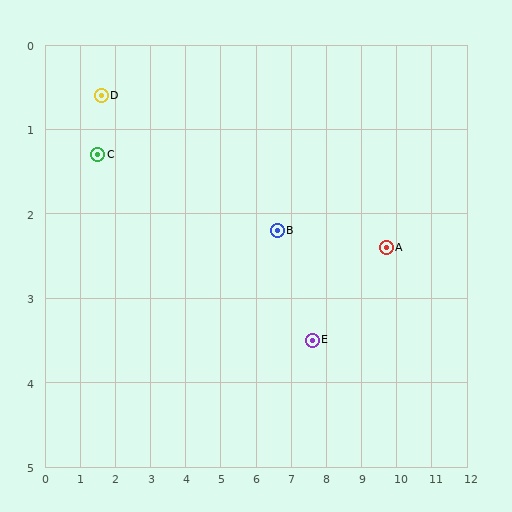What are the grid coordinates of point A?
Point A is at approximately (9.7, 2.4).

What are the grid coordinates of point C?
Point C is at approximately (1.5, 1.3).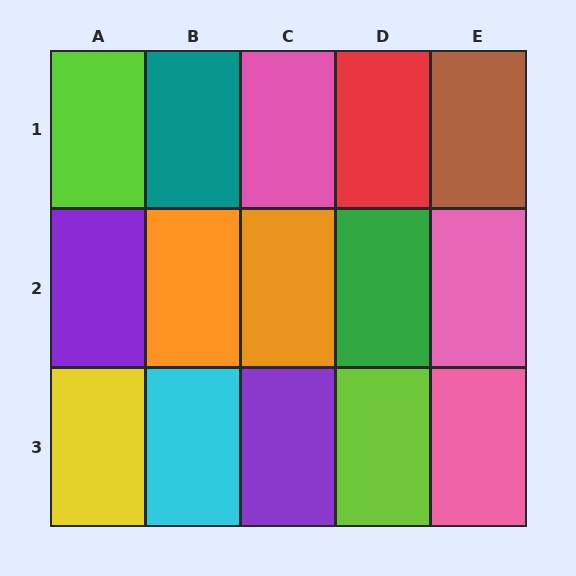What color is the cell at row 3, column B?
Cyan.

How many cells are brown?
1 cell is brown.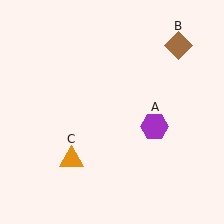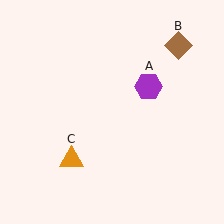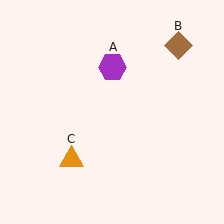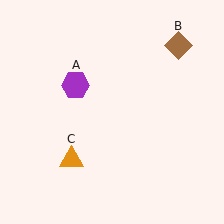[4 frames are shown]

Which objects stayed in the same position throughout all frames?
Brown diamond (object B) and orange triangle (object C) remained stationary.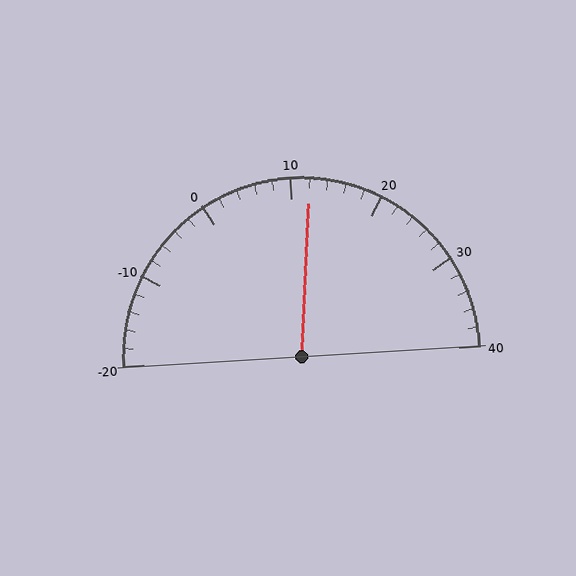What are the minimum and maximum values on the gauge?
The gauge ranges from -20 to 40.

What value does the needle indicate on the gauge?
The needle indicates approximately 12.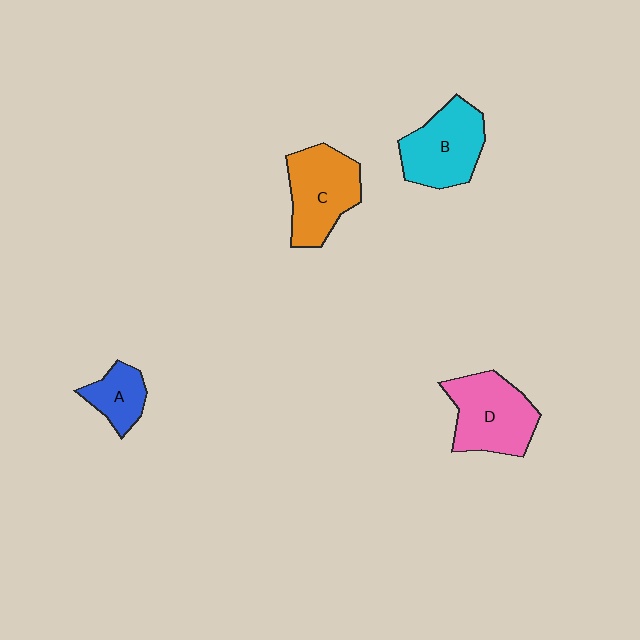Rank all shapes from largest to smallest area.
From largest to smallest: D (pink), C (orange), B (cyan), A (blue).